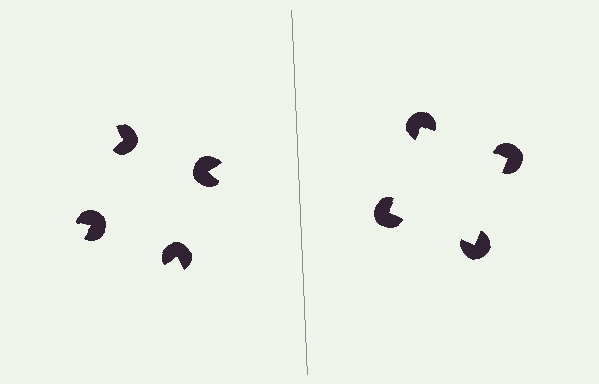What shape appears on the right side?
An illusory square.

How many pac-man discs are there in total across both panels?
8 — 4 on each side.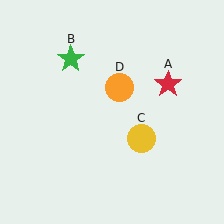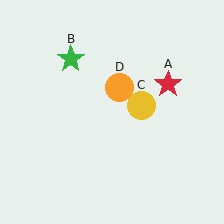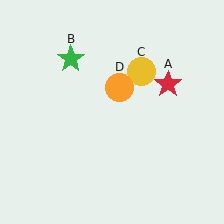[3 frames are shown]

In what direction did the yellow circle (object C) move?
The yellow circle (object C) moved up.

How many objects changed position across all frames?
1 object changed position: yellow circle (object C).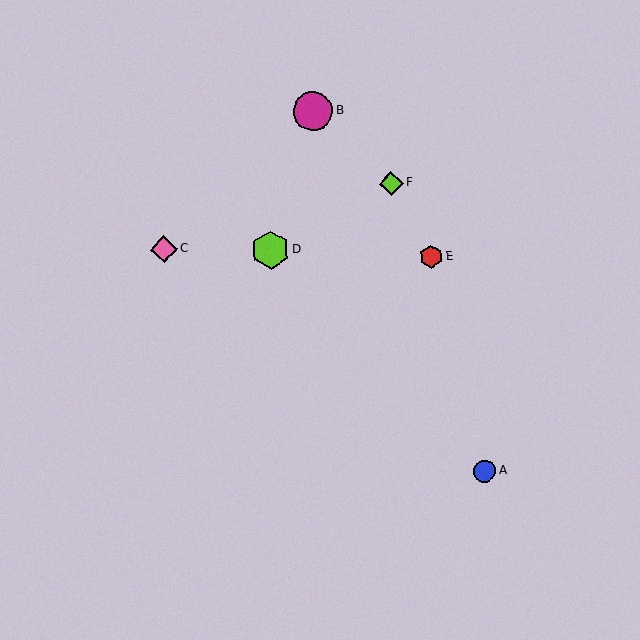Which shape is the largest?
The magenta circle (labeled B) is the largest.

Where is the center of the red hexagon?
The center of the red hexagon is at (431, 257).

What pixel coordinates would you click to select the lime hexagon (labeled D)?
Click at (270, 250) to select the lime hexagon D.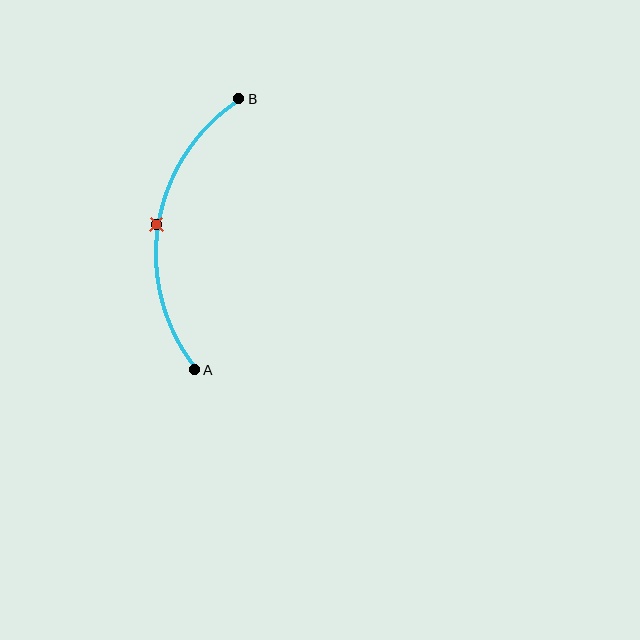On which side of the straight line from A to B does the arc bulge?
The arc bulges to the left of the straight line connecting A and B.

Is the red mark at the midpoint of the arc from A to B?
Yes. The red mark lies on the arc at equal arc-length from both A and B — it is the arc midpoint.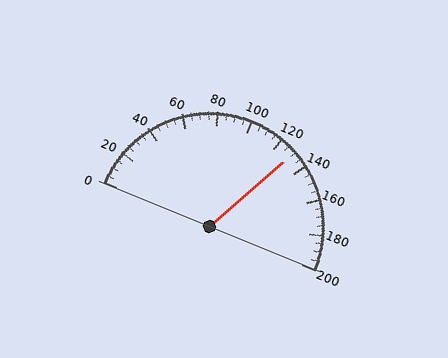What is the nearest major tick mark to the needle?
The nearest major tick mark is 120.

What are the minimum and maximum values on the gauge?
The gauge ranges from 0 to 200.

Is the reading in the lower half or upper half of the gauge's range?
The reading is in the upper half of the range (0 to 200).